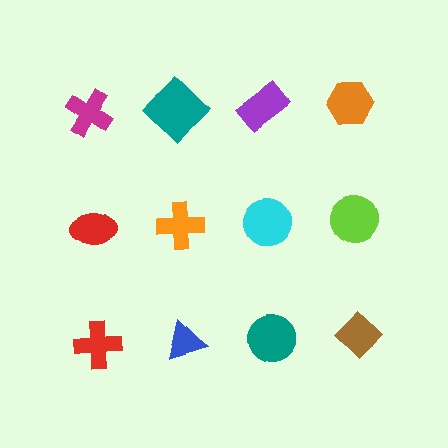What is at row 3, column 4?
A brown diamond.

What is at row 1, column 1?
A magenta cross.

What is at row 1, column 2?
A teal diamond.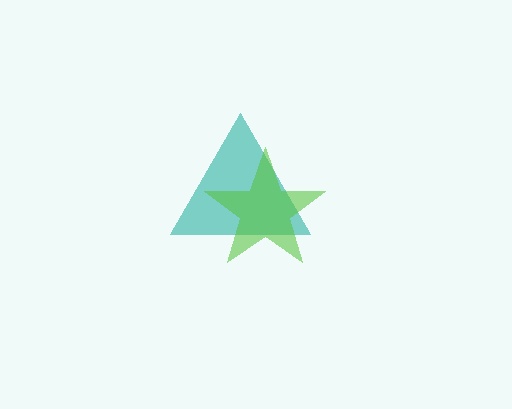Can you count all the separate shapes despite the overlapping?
Yes, there are 2 separate shapes.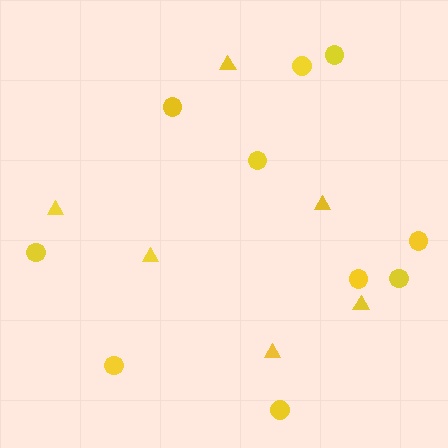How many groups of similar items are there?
There are 2 groups: one group of circles (10) and one group of triangles (6).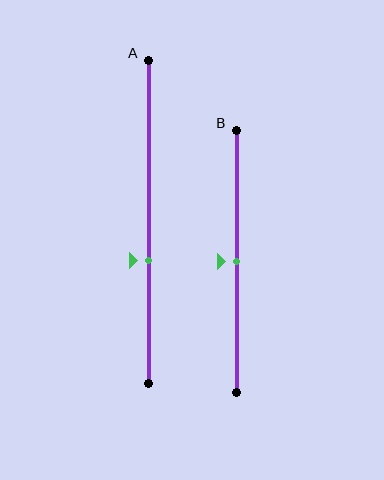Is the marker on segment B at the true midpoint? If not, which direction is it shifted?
Yes, the marker on segment B is at the true midpoint.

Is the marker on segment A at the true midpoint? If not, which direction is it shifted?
No, the marker on segment A is shifted downward by about 12% of the segment length.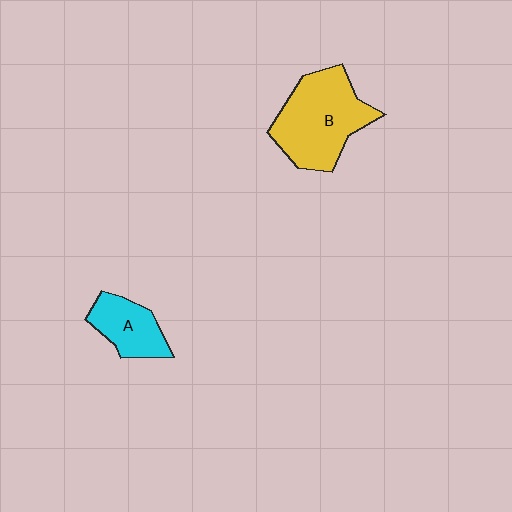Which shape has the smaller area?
Shape A (cyan).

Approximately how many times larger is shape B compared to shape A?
Approximately 1.9 times.